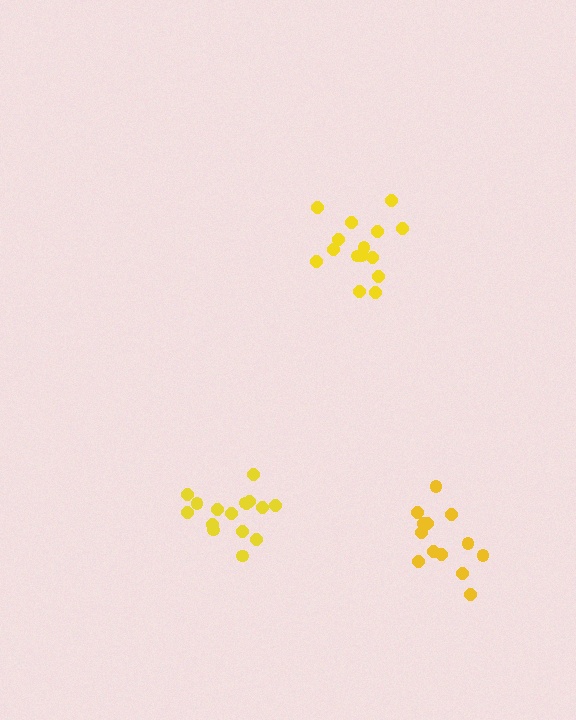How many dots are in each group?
Group 1: 16 dots, Group 2: 13 dots, Group 3: 15 dots (44 total).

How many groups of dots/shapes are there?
There are 3 groups.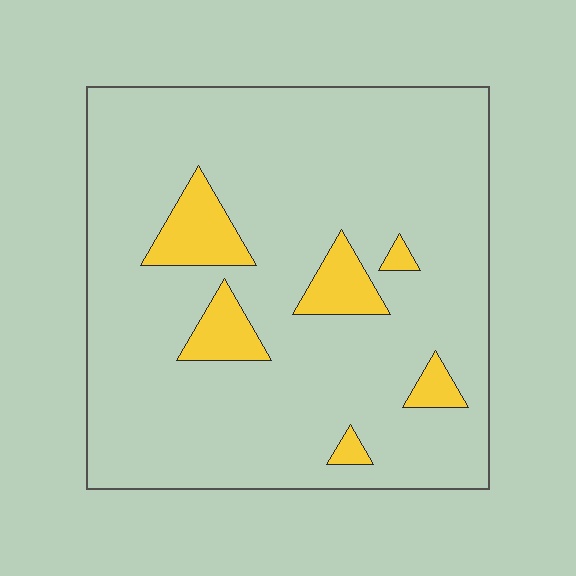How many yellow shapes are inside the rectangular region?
6.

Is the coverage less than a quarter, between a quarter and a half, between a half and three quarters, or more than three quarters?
Less than a quarter.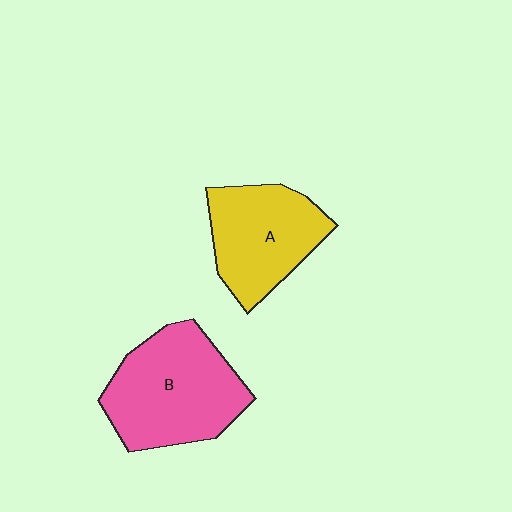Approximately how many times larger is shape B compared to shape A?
Approximately 1.3 times.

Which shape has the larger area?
Shape B (pink).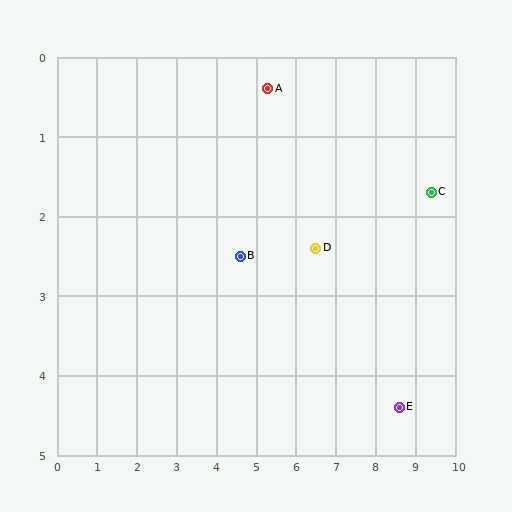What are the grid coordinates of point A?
Point A is at approximately (5.3, 0.4).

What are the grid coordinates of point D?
Point D is at approximately (6.5, 2.4).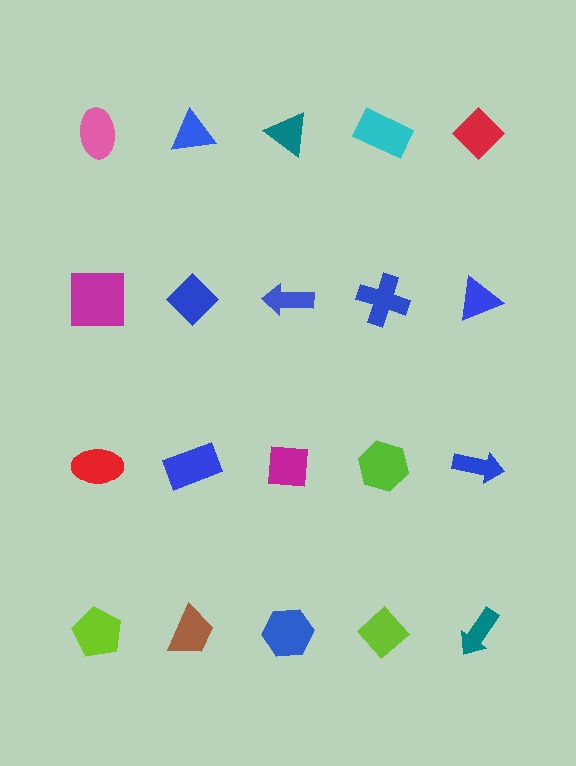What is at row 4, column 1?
A lime pentagon.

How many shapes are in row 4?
5 shapes.